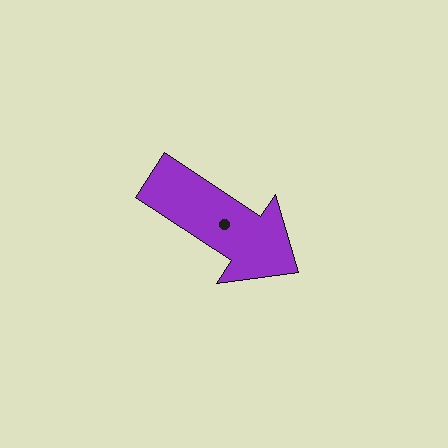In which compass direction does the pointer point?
Southeast.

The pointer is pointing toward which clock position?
Roughly 4 o'clock.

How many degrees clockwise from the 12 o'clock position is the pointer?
Approximately 123 degrees.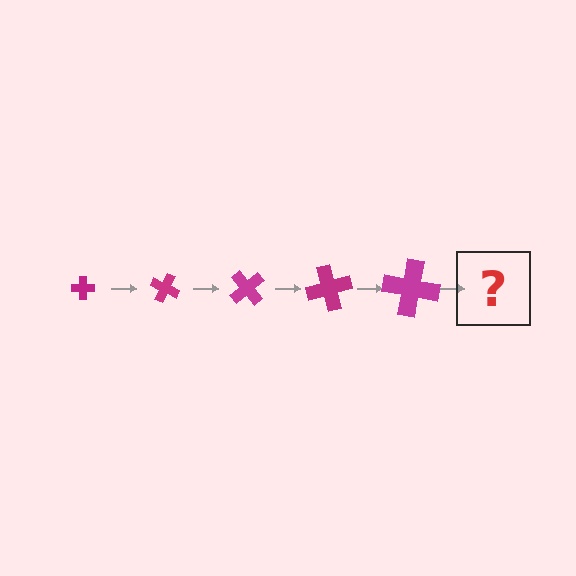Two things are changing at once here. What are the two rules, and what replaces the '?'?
The two rules are that the cross grows larger each step and it rotates 25 degrees each step. The '?' should be a cross, larger than the previous one and rotated 125 degrees from the start.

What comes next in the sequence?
The next element should be a cross, larger than the previous one and rotated 125 degrees from the start.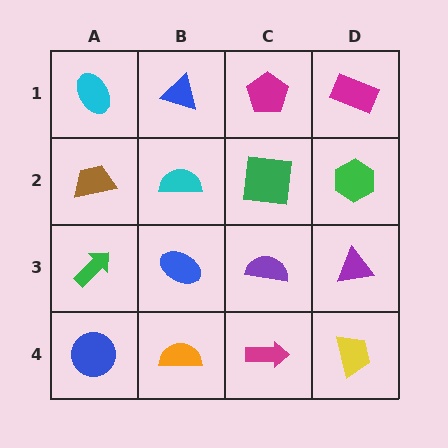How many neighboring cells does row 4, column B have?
3.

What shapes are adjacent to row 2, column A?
A cyan ellipse (row 1, column A), a green arrow (row 3, column A), a cyan semicircle (row 2, column B).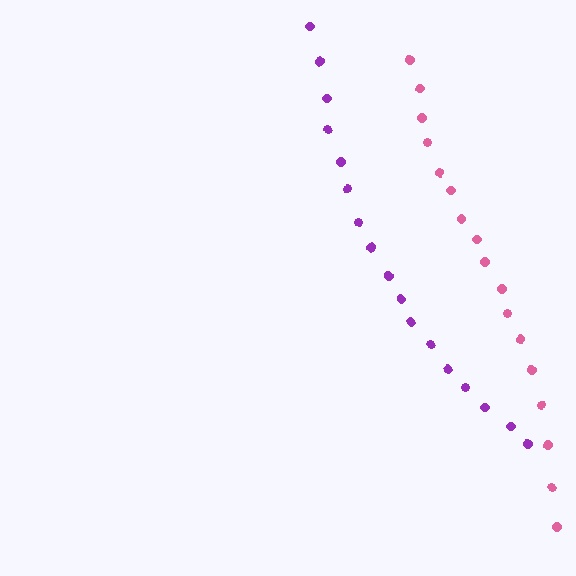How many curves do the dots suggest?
There are 2 distinct paths.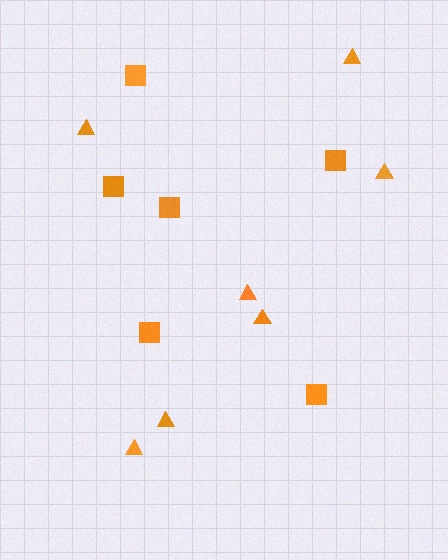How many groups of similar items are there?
There are 2 groups: one group of triangles (7) and one group of squares (6).